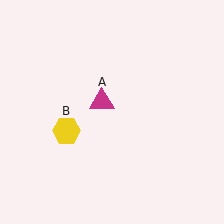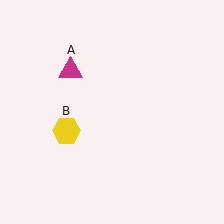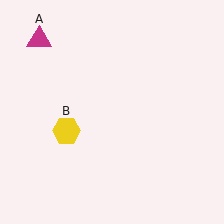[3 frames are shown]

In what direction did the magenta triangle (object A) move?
The magenta triangle (object A) moved up and to the left.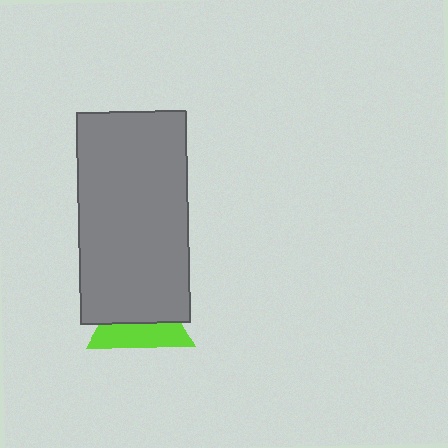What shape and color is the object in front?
The object in front is a gray rectangle.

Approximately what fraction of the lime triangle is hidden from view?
Roughly 56% of the lime triangle is hidden behind the gray rectangle.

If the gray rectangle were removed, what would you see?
You would see the complete lime triangle.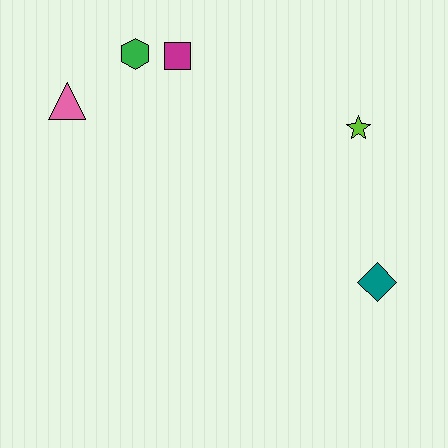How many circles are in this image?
There are no circles.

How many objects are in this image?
There are 5 objects.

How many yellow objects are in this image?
There are no yellow objects.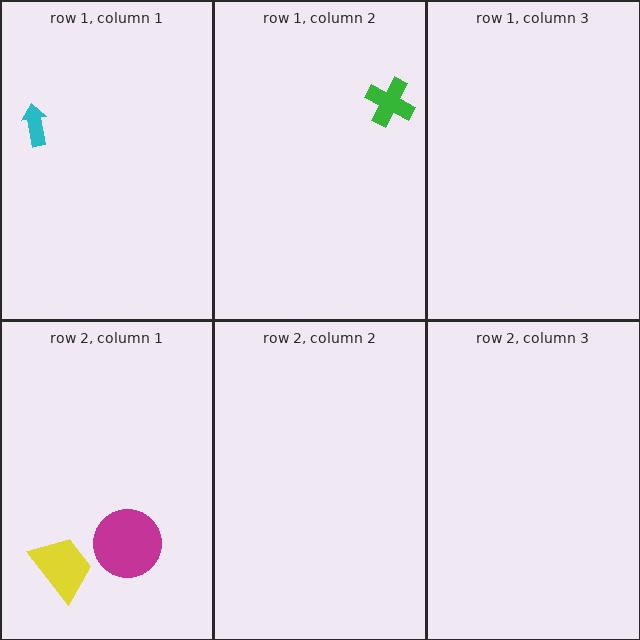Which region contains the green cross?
The row 1, column 2 region.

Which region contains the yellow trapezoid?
The row 2, column 1 region.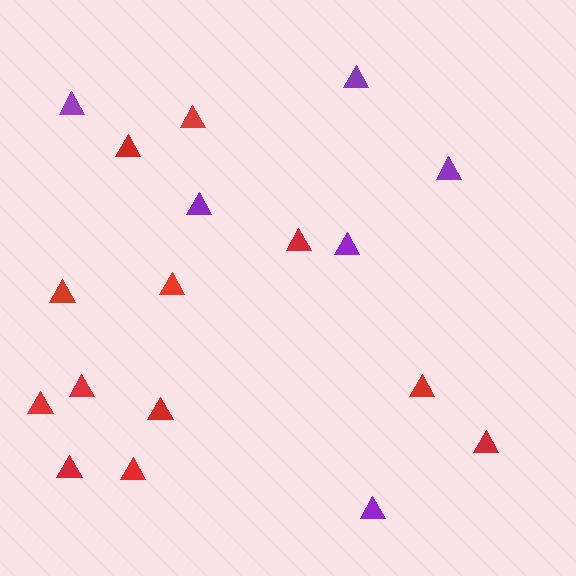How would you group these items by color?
There are 2 groups: one group of red triangles (12) and one group of purple triangles (6).